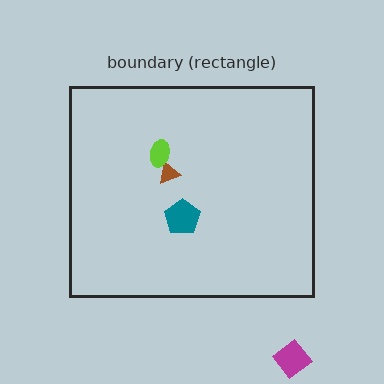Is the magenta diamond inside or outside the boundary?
Outside.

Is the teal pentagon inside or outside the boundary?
Inside.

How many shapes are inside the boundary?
3 inside, 1 outside.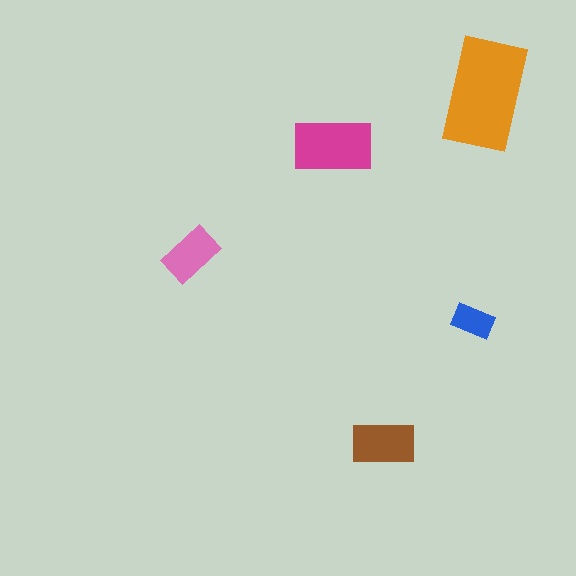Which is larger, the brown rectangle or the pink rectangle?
The brown one.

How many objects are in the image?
There are 5 objects in the image.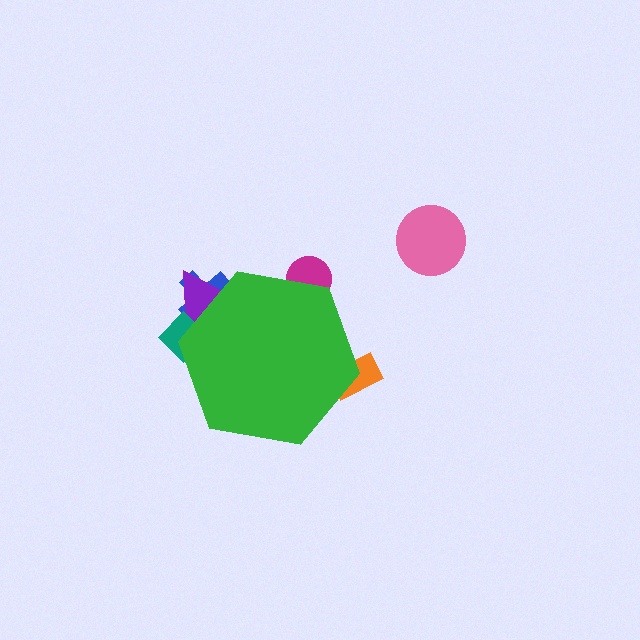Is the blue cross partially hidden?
Yes, the blue cross is partially hidden behind the green hexagon.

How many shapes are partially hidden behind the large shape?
5 shapes are partially hidden.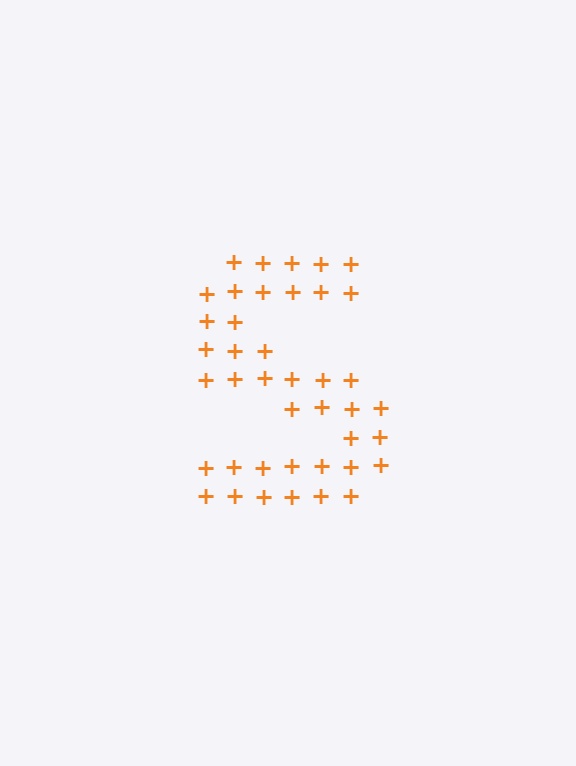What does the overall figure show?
The overall figure shows the letter S.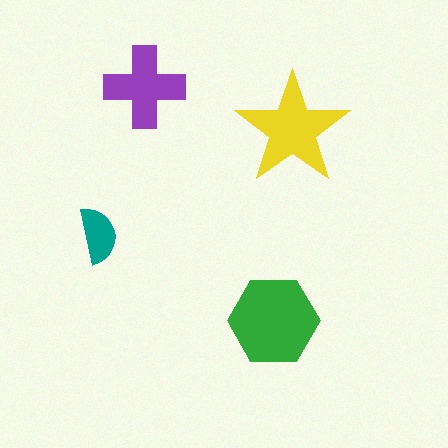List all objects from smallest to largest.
The teal semicircle, the purple cross, the yellow star, the green hexagon.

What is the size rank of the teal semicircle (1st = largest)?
4th.